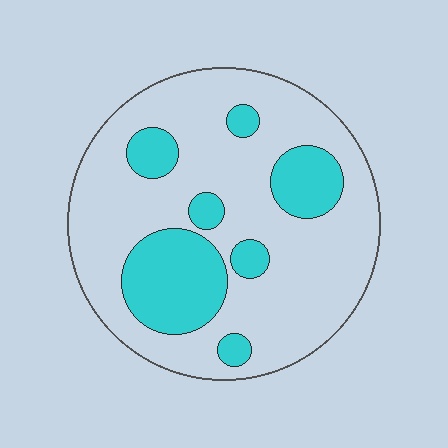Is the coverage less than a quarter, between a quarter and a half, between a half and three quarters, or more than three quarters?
Between a quarter and a half.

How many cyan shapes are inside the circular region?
7.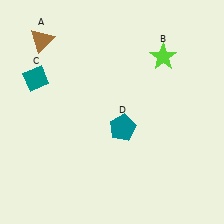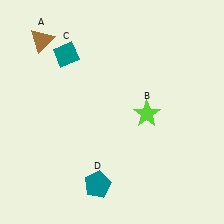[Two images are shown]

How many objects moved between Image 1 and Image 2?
3 objects moved between the two images.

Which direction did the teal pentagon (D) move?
The teal pentagon (D) moved down.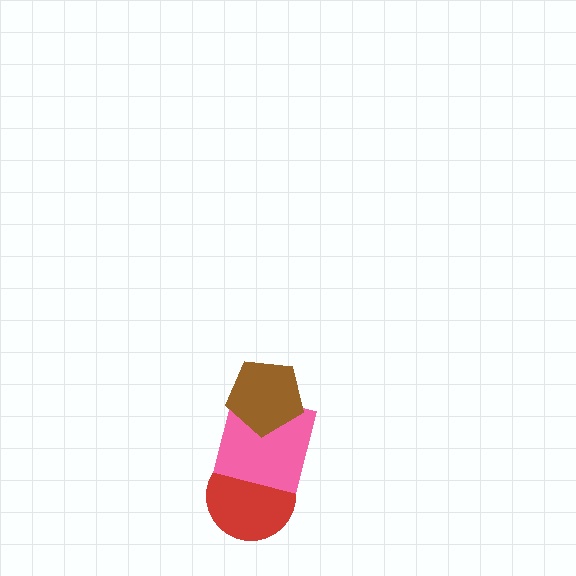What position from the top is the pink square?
The pink square is 2nd from the top.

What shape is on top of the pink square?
The brown pentagon is on top of the pink square.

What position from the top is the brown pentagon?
The brown pentagon is 1st from the top.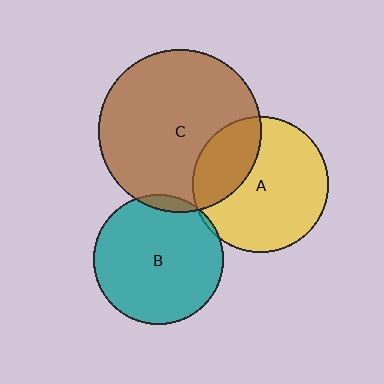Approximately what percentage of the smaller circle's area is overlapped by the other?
Approximately 30%.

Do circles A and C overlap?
Yes.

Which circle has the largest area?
Circle C (brown).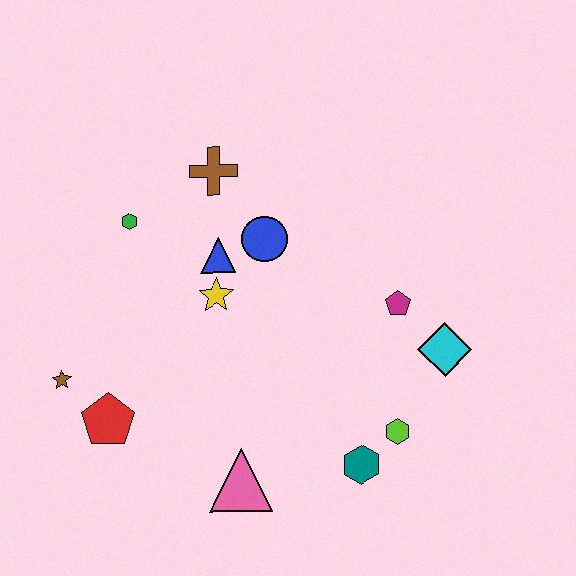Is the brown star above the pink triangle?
Yes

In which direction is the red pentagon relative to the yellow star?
The red pentagon is below the yellow star.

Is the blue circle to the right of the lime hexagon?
No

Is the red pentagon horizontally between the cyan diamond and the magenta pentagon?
No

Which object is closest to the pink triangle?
The teal hexagon is closest to the pink triangle.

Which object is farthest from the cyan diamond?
The brown star is farthest from the cyan diamond.